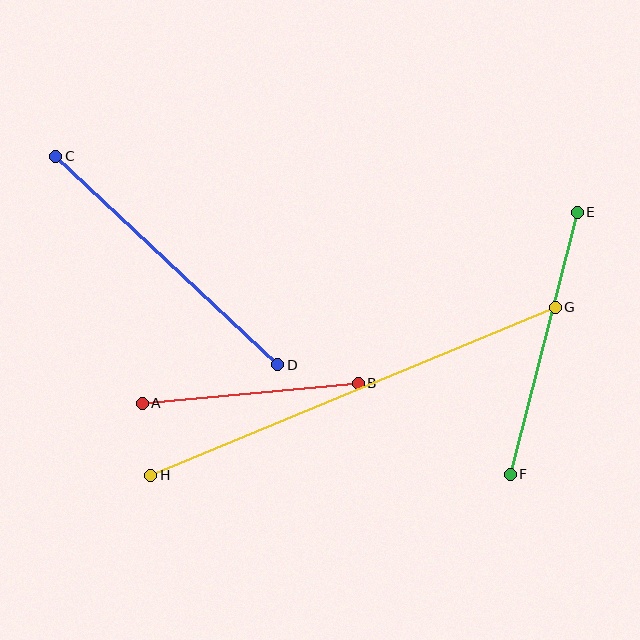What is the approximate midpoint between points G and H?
The midpoint is at approximately (353, 391) pixels.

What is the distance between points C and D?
The distance is approximately 305 pixels.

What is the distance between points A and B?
The distance is approximately 217 pixels.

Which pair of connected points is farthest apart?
Points G and H are farthest apart.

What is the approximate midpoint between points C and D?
The midpoint is at approximately (167, 260) pixels.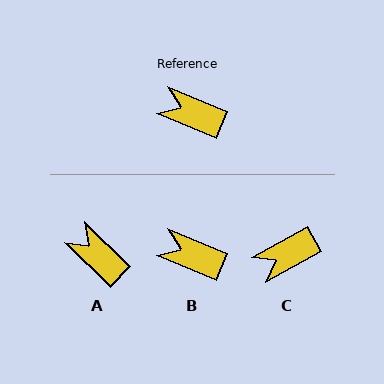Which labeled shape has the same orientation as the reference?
B.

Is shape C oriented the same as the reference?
No, it is off by about 51 degrees.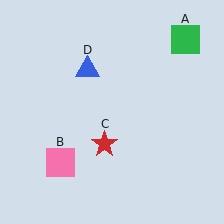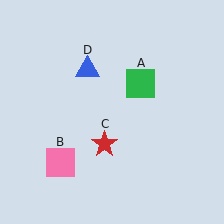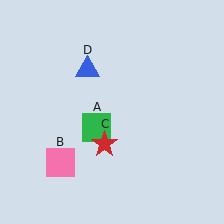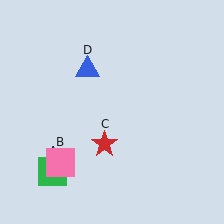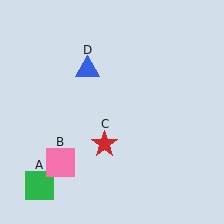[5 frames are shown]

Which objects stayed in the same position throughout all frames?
Pink square (object B) and red star (object C) and blue triangle (object D) remained stationary.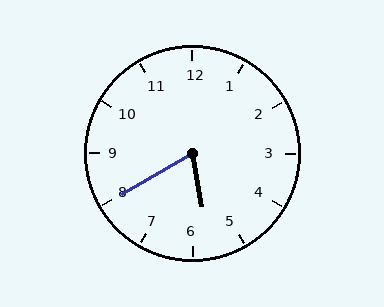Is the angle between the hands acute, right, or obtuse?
It is acute.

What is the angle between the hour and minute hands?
Approximately 70 degrees.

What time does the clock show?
5:40.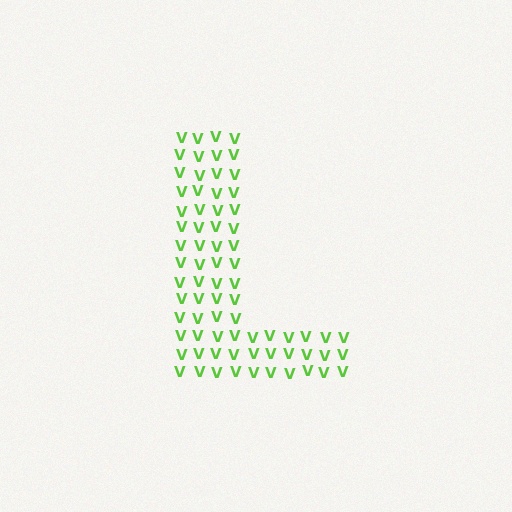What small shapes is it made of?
It is made of small letter V's.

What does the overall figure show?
The overall figure shows the letter L.